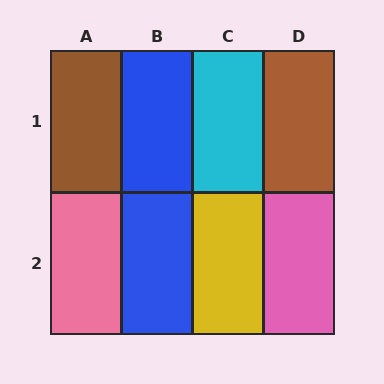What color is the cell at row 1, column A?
Brown.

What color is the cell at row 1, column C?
Cyan.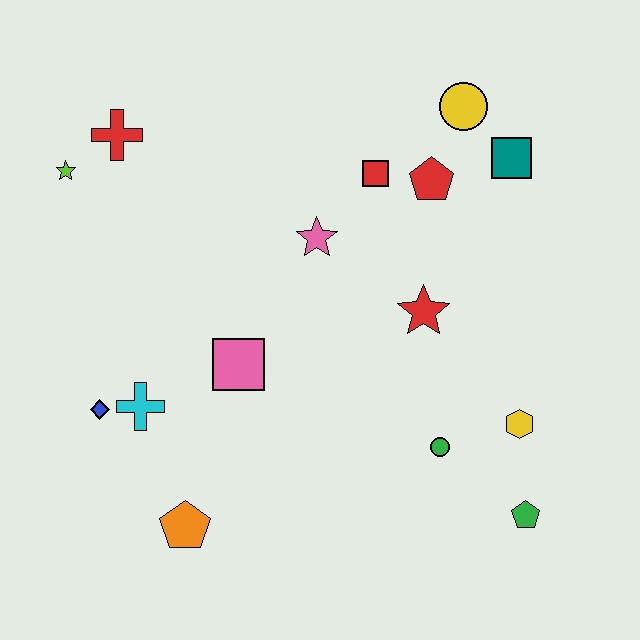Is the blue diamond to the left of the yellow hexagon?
Yes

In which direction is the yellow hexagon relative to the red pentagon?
The yellow hexagon is below the red pentagon.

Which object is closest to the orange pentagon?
The cyan cross is closest to the orange pentagon.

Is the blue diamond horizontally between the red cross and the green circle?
No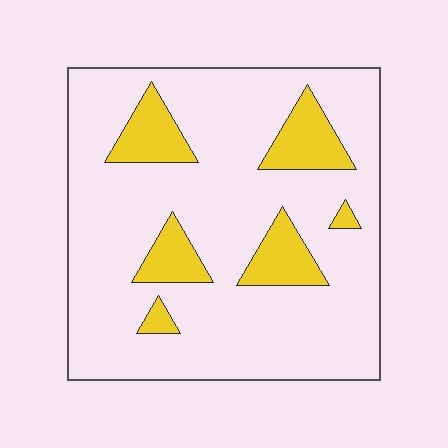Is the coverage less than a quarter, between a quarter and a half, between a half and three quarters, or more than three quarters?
Less than a quarter.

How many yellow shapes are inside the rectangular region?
6.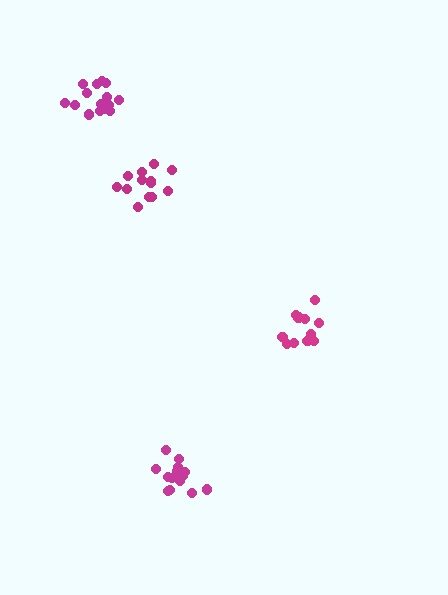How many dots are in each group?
Group 1: 16 dots, Group 2: 12 dots, Group 3: 13 dots, Group 4: 16 dots (57 total).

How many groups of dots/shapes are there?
There are 4 groups.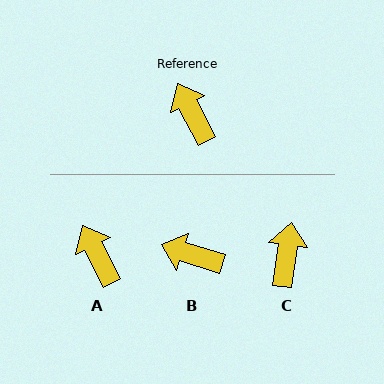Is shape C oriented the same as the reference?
No, it is off by about 35 degrees.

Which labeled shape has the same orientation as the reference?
A.